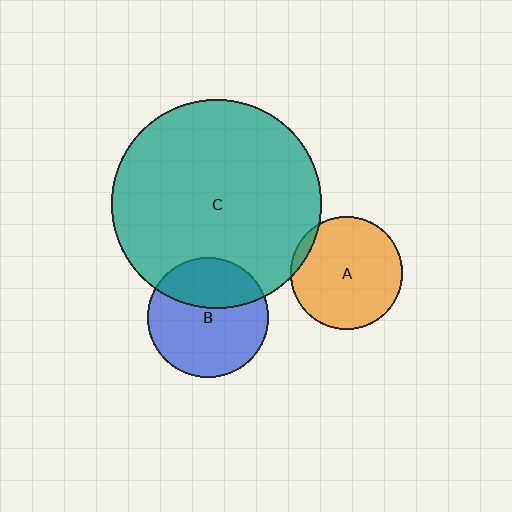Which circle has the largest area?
Circle C (teal).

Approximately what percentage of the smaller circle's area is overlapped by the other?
Approximately 5%.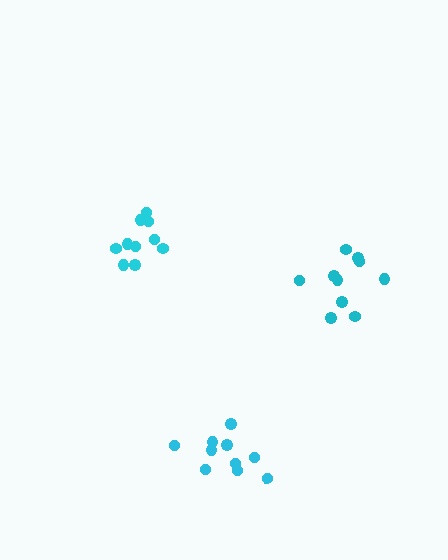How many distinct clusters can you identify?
There are 3 distinct clusters.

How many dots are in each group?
Group 1: 10 dots, Group 2: 10 dots, Group 3: 10 dots (30 total).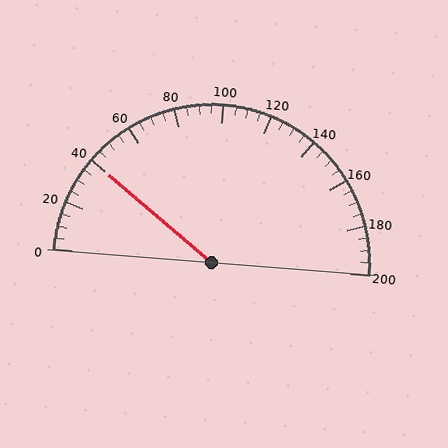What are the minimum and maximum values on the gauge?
The gauge ranges from 0 to 200.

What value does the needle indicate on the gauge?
The needle indicates approximately 40.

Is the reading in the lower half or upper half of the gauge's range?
The reading is in the lower half of the range (0 to 200).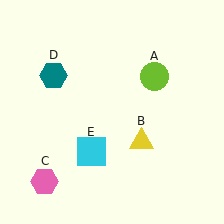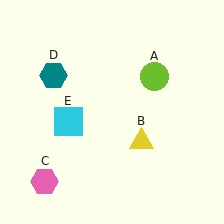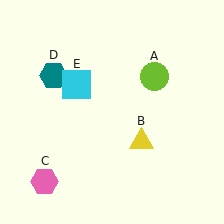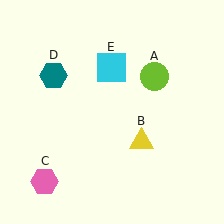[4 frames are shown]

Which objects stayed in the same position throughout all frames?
Lime circle (object A) and yellow triangle (object B) and pink hexagon (object C) and teal hexagon (object D) remained stationary.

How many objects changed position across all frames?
1 object changed position: cyan square (object E).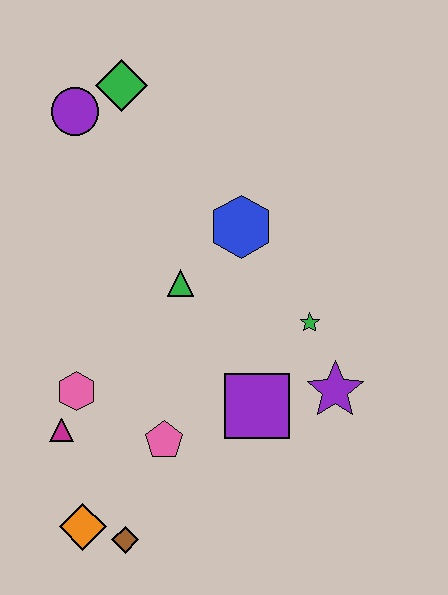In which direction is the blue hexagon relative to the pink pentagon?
The blue hexagon is above the pink pentagon.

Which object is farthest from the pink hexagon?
The green diamond is farthest from the pink hexagon.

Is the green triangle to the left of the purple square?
Yes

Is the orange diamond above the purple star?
No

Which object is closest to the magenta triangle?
The pink hexagon is closest to the magenta triangle.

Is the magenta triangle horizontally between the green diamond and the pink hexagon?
No